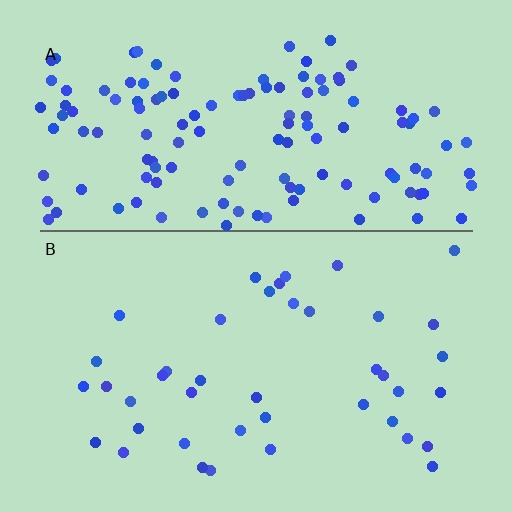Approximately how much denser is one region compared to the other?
Approximately 3.3× — region A over region B.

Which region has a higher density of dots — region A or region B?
A (the top).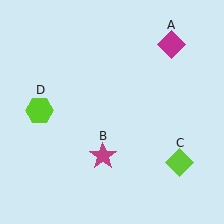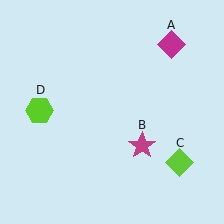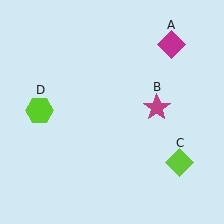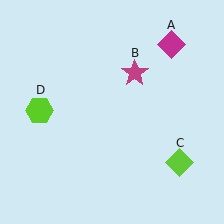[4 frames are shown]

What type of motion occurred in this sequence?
The magenta star (object B) rotated counterclockwise around the center of the scene.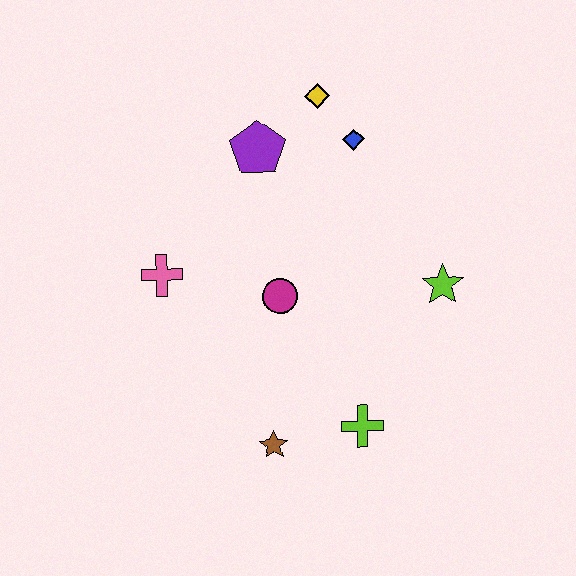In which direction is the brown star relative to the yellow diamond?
The brown star is below the yellow diamond.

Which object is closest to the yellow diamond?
The blue diamond is closest to the yellow diamond.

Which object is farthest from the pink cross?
The lime star is farthest from the pink cross.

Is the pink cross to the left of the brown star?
Yes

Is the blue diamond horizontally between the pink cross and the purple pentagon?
No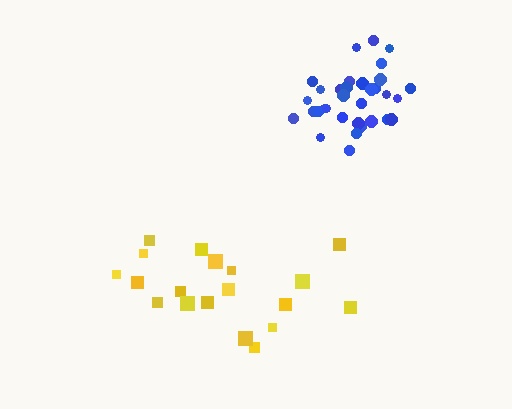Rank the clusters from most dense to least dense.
blue, yellow.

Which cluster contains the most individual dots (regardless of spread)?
Blue (33).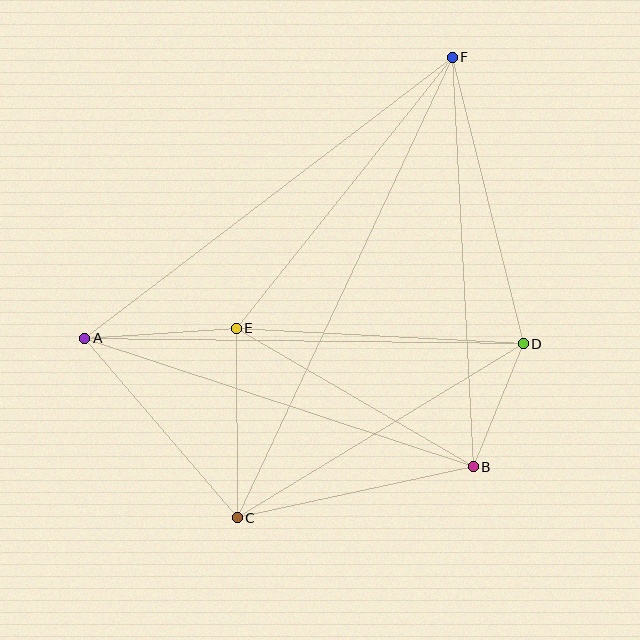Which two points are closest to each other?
Points B and D are closest to each other.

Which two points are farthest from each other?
Points C and F are farthest from each other.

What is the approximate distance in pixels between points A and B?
The distance between A and B is approximately 409 pixels.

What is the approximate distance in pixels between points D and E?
The distance between D and E is approximately 287 pixels.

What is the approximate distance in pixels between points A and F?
The distance between A and F is approximately 463 pixels.